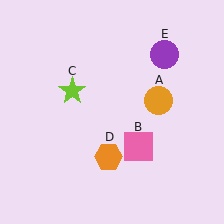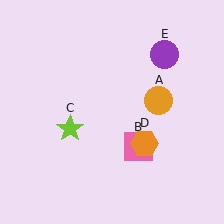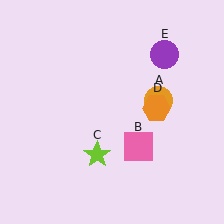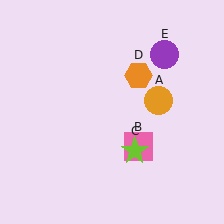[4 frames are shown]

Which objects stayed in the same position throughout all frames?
Orange circle (object A) and pink square (object B) and purple circle (object E) remained stationary.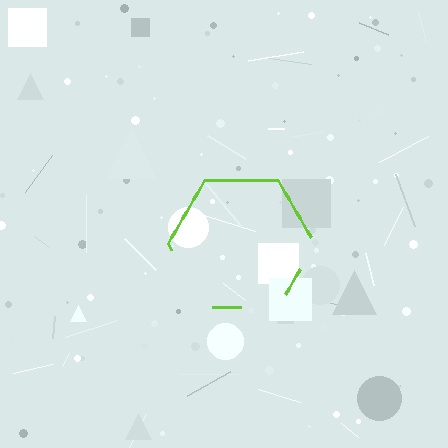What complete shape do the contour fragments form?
The contour fragments form a hexagon.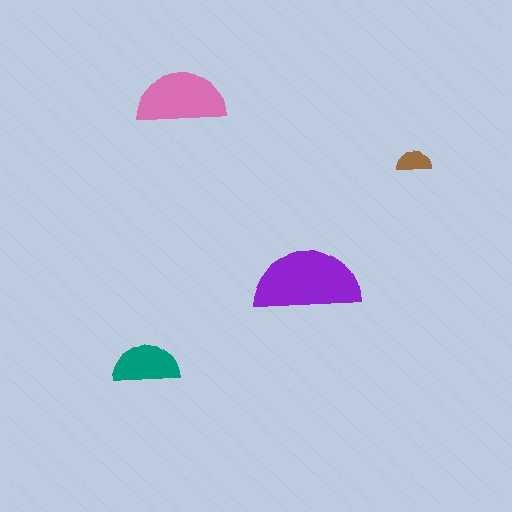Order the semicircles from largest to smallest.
the purple one, the pink one, the teal one, the brown one.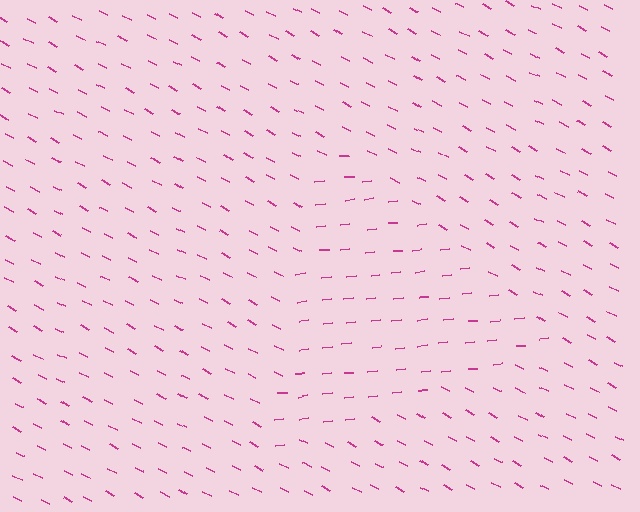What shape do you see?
I see a triangle.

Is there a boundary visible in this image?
Yes, there is a texture boundary formed by a change in line orientation.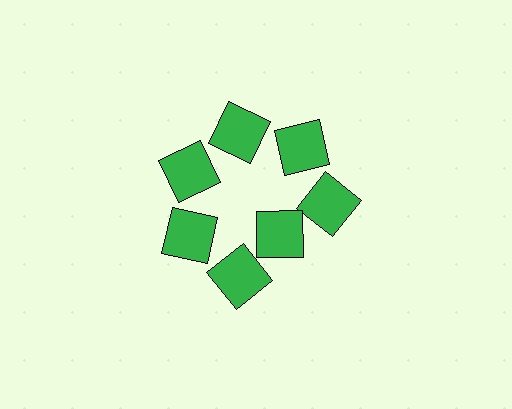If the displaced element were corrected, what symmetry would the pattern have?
It would have 7-fold rotational symmetry — the pattern would map onto itself every 51 degrees.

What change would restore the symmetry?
The symmetry would be restored by moving it outward, back onto the ring so that all 7 squares sit at equal angles and equal distance from the center.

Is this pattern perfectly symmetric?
No. The 7 green squares are arranged in a ring, but one element near the 5 o'clock position is pulled inward toward the center, breaking the 7-fold rotational symmetry.